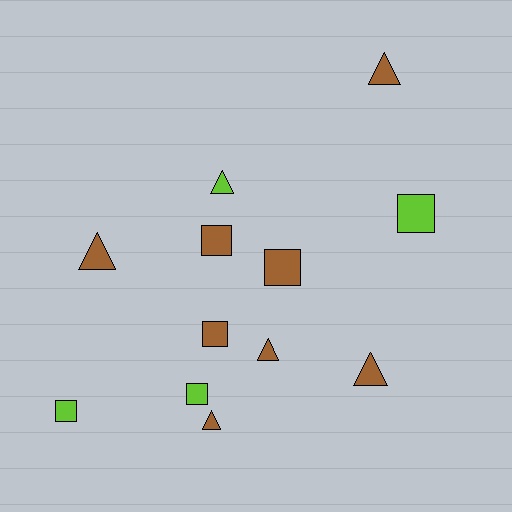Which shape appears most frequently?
Square, with 6 objects.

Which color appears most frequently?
Brown, with 8 objects.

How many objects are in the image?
There are 12 objects.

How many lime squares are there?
There are 3 lime squares.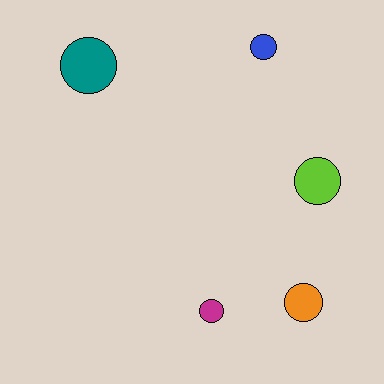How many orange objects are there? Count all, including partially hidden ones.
There is 1 orange object.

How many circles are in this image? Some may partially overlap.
There are 5 circles.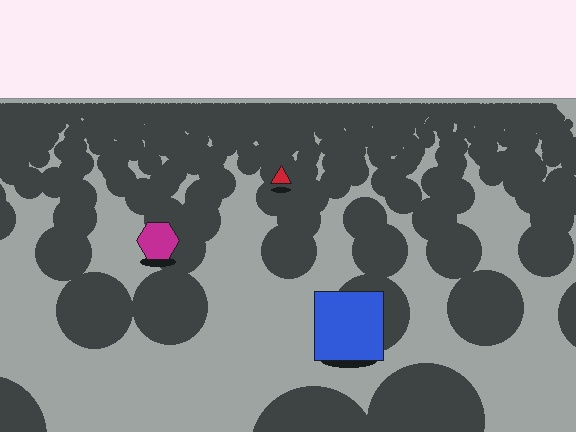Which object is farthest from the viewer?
The red triangle is farthest from the viewer. It appears smaller and the ground texture around it is denser.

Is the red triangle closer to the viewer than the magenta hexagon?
No. The magenta hexagon is closer — you can tell from the texture gradient: the ground texture is coarser near it.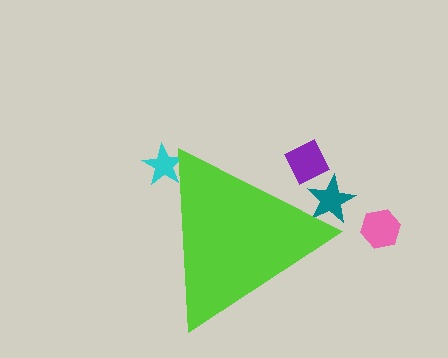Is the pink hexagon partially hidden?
No, the pink hexagon is fully visible.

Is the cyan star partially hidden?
Yes, the cyan star is partially hidden behind the lime triangle.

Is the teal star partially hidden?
Yes, the teal star is partially hidden behind the lime triangle.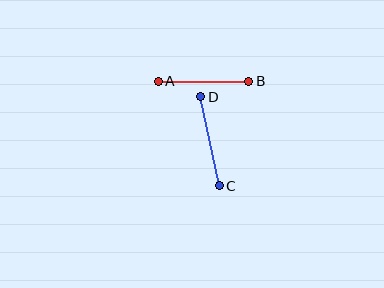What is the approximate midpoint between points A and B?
The midpoint is at approximately (203, 81) pixels.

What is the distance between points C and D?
The distance is approximately 91 pixels.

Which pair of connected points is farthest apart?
Points C and D are farthest apart.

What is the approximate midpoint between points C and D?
The midpoint is at approximately (210, 141) pixels.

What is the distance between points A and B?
The distance is approximately 90 pixels.